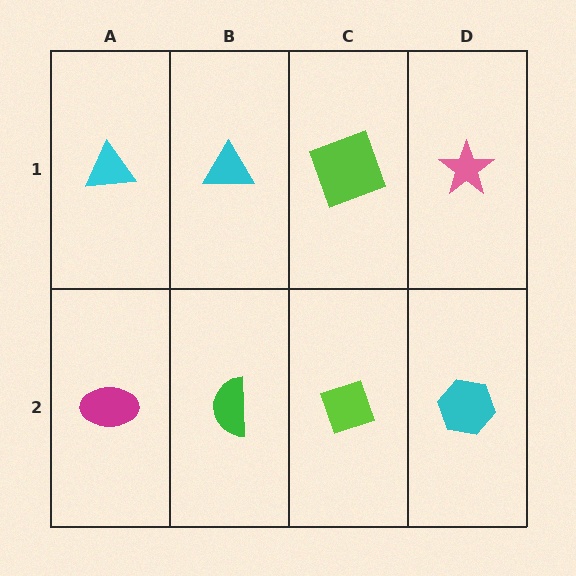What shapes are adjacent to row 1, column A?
A magenta ellipse (row 2, column A), a cyan triangle (row 1, column B).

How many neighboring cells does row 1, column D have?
2.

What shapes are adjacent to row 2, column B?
A cyan triangle (row 1, column B), a magenta ellipse (row 2, column A), a lime diamond (row 2, column C).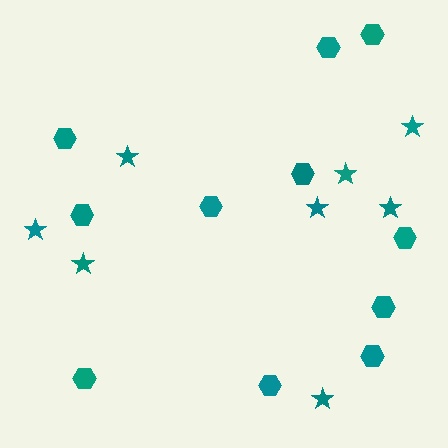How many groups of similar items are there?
There are 2 groups: one group of stars (8) and one group of hexagons (11).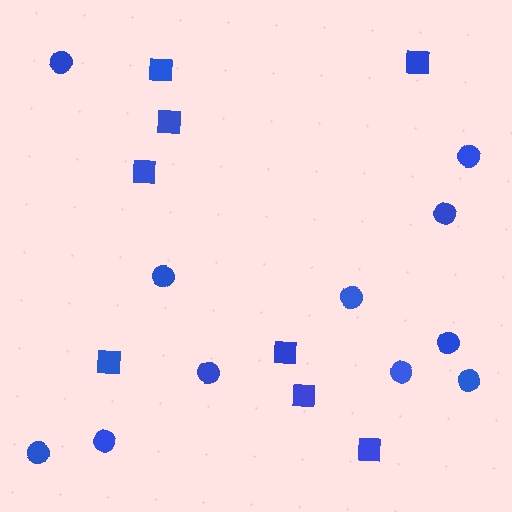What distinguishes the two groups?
There are 2 groups: one group of squares (8) and one group of circles (11).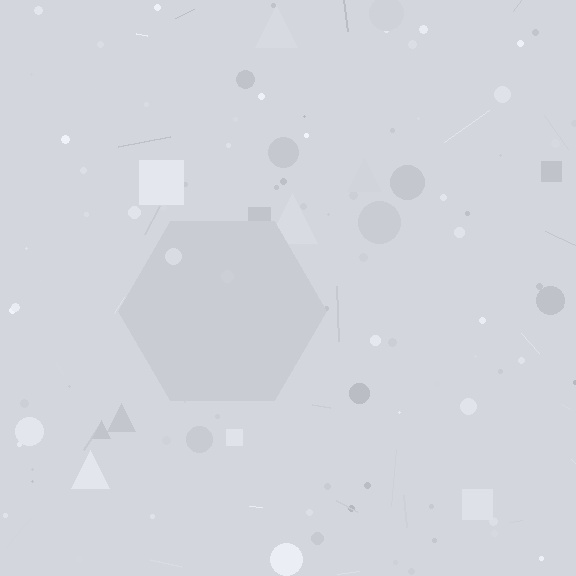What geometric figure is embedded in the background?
A hexagon is embedded in the background.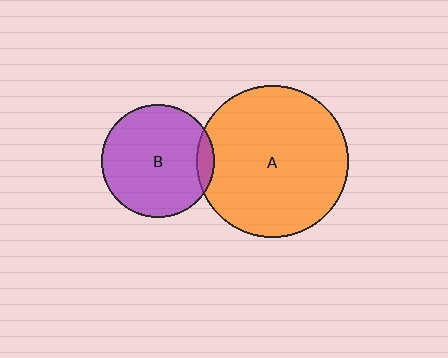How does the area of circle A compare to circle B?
Approximately 1.8 times.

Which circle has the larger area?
Circle A (orange).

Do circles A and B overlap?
Yes.